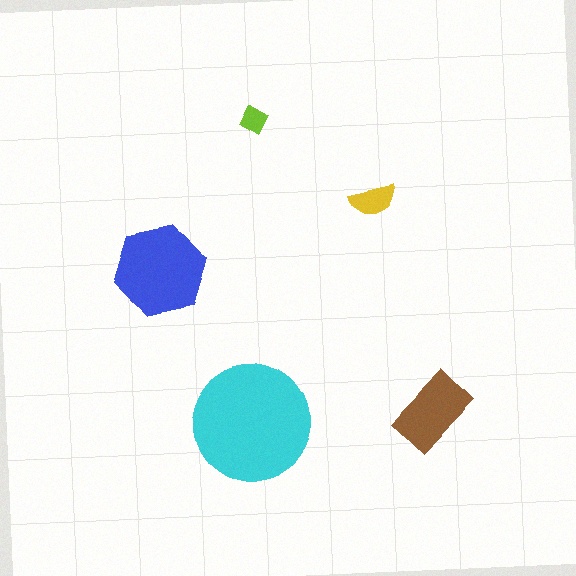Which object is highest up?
The lime diamond is topmost.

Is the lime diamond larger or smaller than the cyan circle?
Smaller.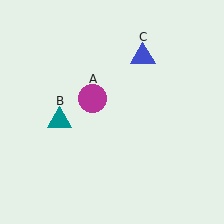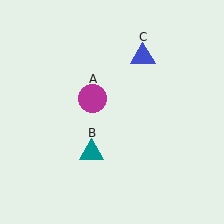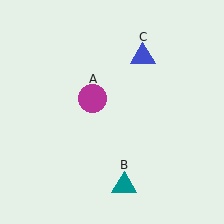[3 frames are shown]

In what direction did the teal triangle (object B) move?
The teal triangle (object B) moved down and to the right.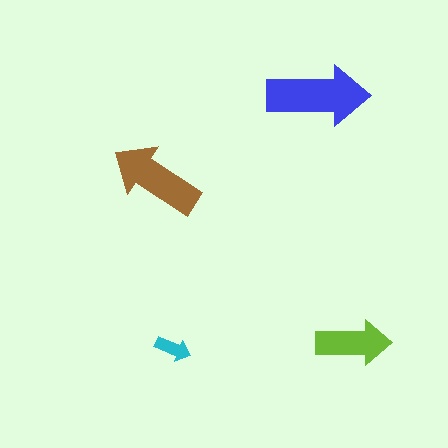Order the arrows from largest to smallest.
the blue one, the brown one, the lime one, the cyan one.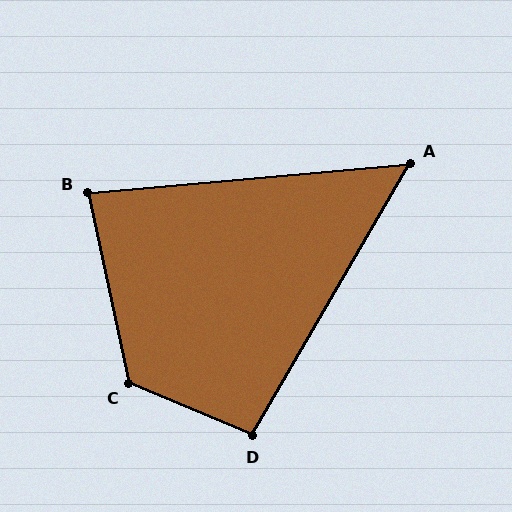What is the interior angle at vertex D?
Approximately 97 degrees (obtuse).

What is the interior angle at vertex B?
Approximately 83 degrees (acute).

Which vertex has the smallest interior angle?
A, at approximately 55 degrees.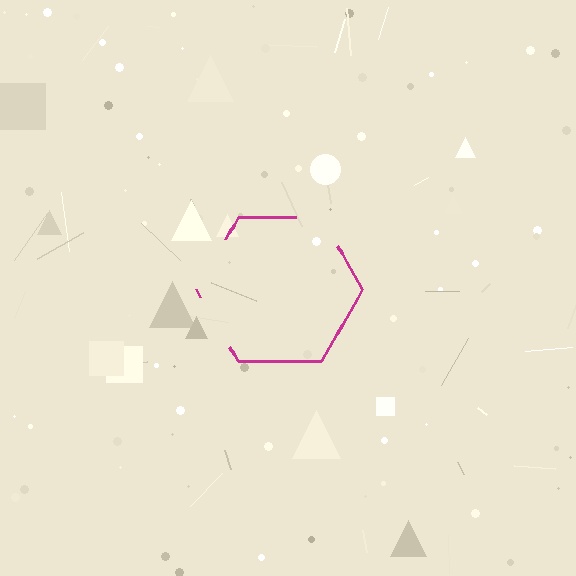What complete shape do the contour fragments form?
The contour fragments form a hexagon.